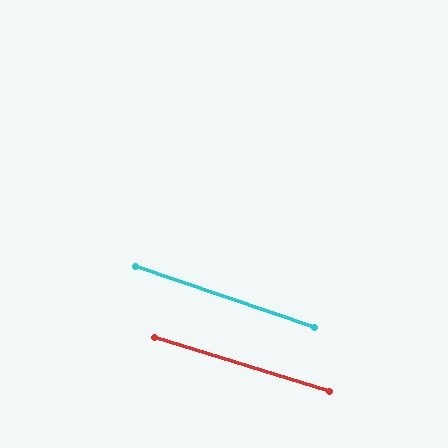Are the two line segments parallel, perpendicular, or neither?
Parallel — their directions differ by only 1.9°.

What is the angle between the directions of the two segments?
Approximately 2 degrees.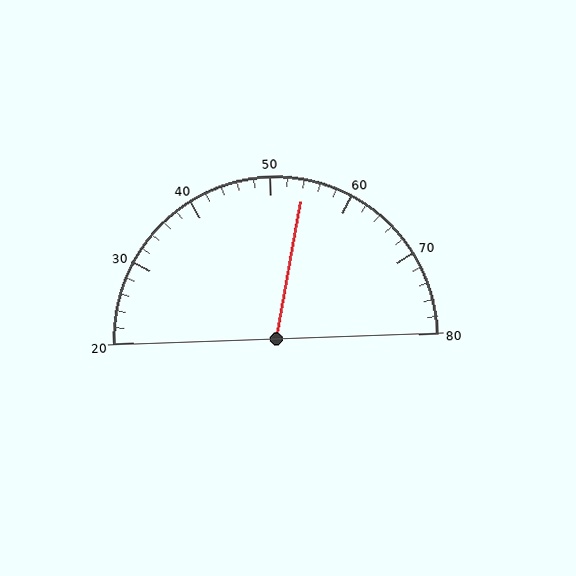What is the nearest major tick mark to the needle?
The nearest major tick mark is 50.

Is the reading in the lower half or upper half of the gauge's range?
The reading is in the upper half of the range (20 to 80).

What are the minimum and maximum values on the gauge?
The gauge ranges from 20 to 80.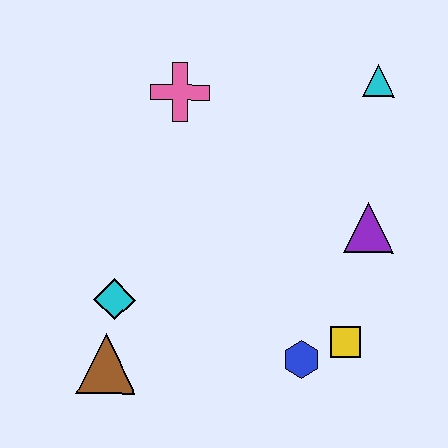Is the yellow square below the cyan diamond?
Yes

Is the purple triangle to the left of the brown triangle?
No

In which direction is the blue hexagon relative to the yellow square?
The blue hexagon is to the left of the yellow square.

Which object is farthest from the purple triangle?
The brown triangle is farthest from the purple triangle.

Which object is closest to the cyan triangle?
The purple triangle is closest to the cyan triangle.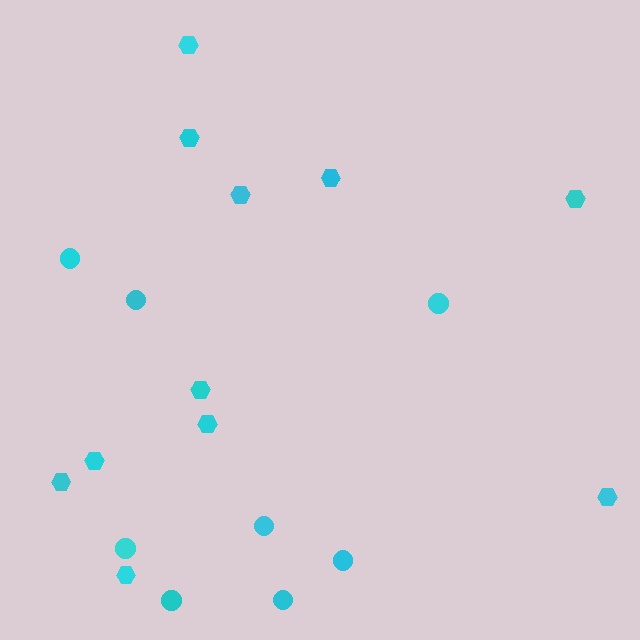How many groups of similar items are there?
There are 2 groups: one group of circles (8) and one group of hexagons (11).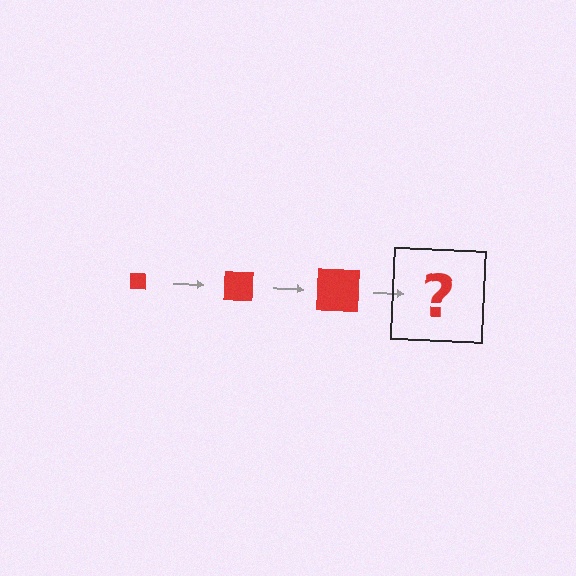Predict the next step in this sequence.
The next step is a red square, larger than the previous one.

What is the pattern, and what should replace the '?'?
The pattern is that the square gets progressively larger each step. The '?' should be a red square, larger than the previous one.